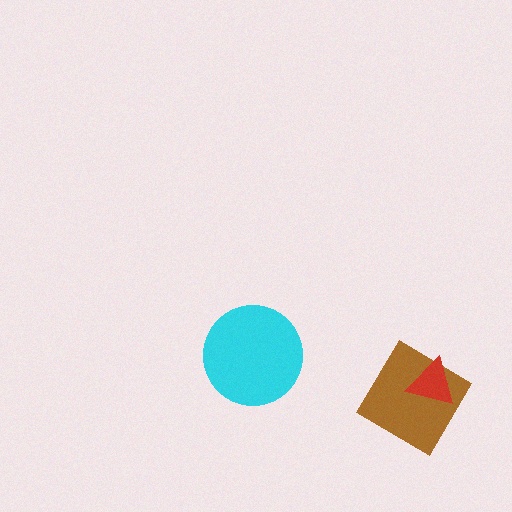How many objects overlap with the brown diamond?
1 object overlaps with the brown diamond.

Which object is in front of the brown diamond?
The red triangle is in front of the brown diamond.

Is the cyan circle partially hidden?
No, no other shape covers it.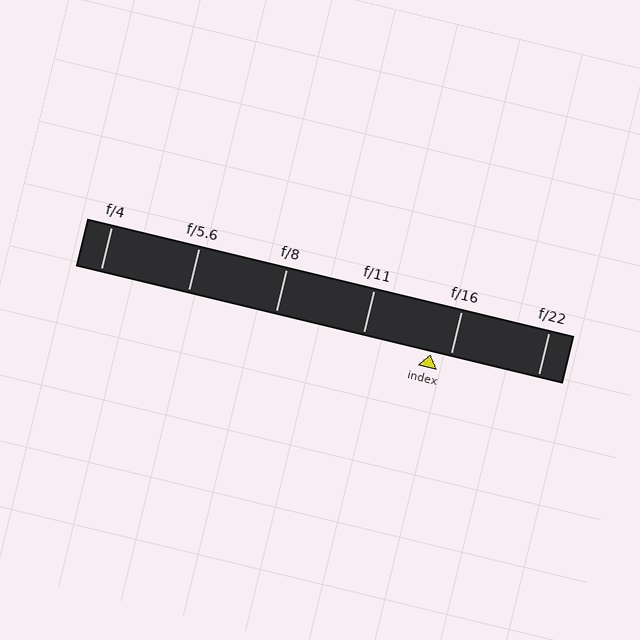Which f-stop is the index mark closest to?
The index mark is closest to f/16.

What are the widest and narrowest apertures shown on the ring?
The widest aperture shown is f/4 and the narrowest is f/22.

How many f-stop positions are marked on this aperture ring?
There are 6 f-stop positions marked.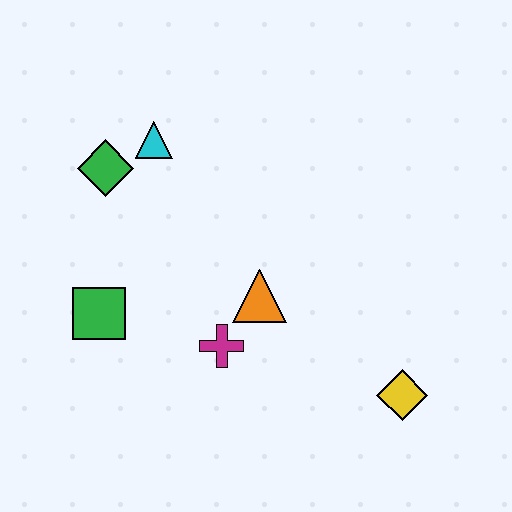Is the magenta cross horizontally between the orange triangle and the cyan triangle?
Yes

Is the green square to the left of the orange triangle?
Yes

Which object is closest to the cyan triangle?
The green diamond is closest to the cyan triangle.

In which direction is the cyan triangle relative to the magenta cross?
The cyan triangle is above the magenta cross.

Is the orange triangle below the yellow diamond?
No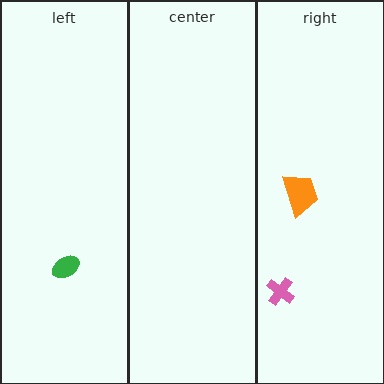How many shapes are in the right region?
2.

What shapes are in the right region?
The orange trapezoid, the pink cross.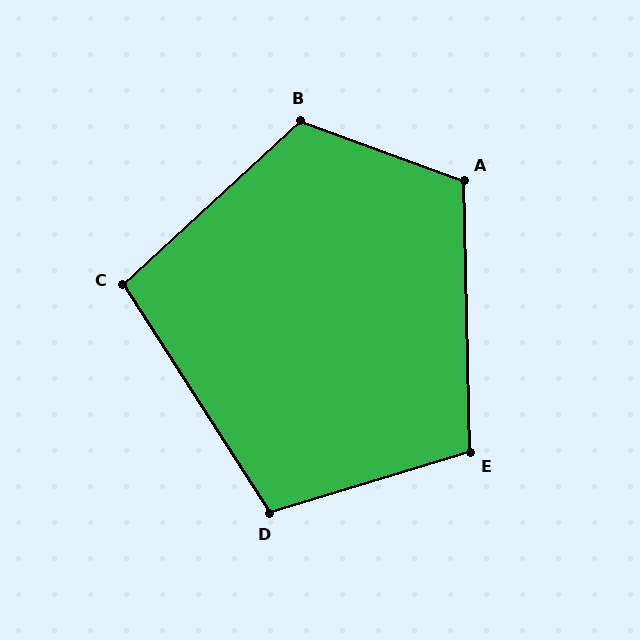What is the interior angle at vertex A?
Approximately 112 degrees (obtuse).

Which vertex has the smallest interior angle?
C, at approximately 100 degrees.